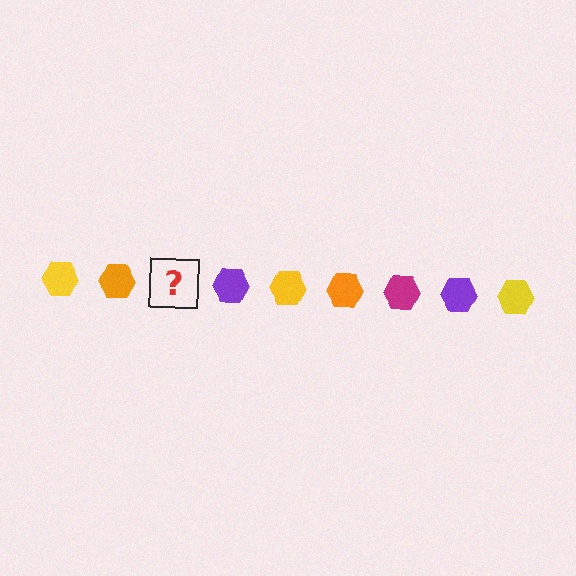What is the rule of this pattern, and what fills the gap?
The rule is that the pattern cycles through yellow, orange, magenta, purple hexagons. The gap should be filled with a magenta hexagon.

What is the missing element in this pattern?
The missing element is a magenta hexagon.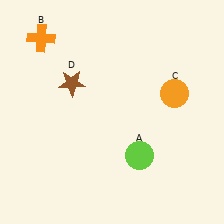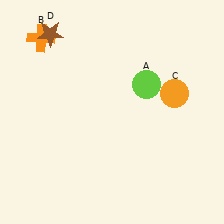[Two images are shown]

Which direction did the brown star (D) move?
The brown star (D) moved up.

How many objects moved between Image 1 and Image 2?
2 objects moved between the two images.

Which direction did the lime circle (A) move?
The lime circle (A) moved up.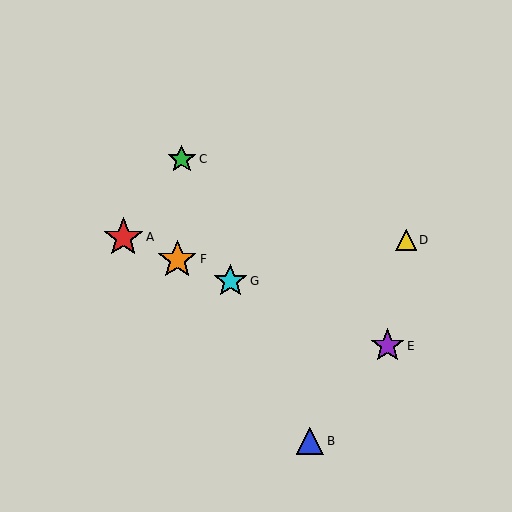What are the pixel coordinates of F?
Object F is at (177, 259).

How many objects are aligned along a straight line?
4 objects (A, E, F, G) are aligned along a straight line.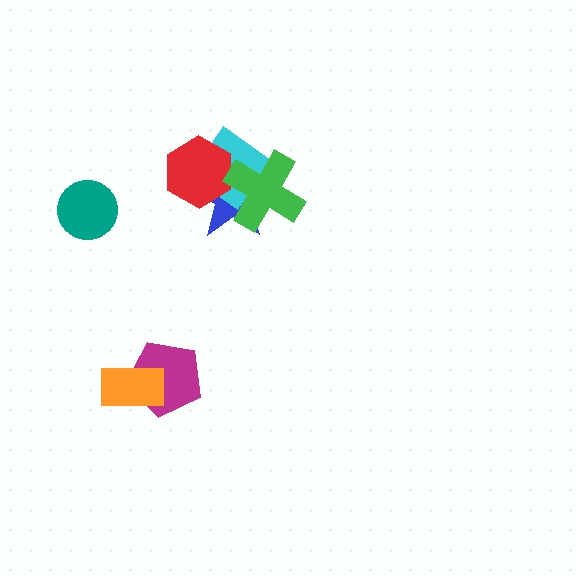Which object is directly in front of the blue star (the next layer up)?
The cyan diamond is directly in front of the blue star.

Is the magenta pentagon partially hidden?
Yes, it is partially covered by another shape.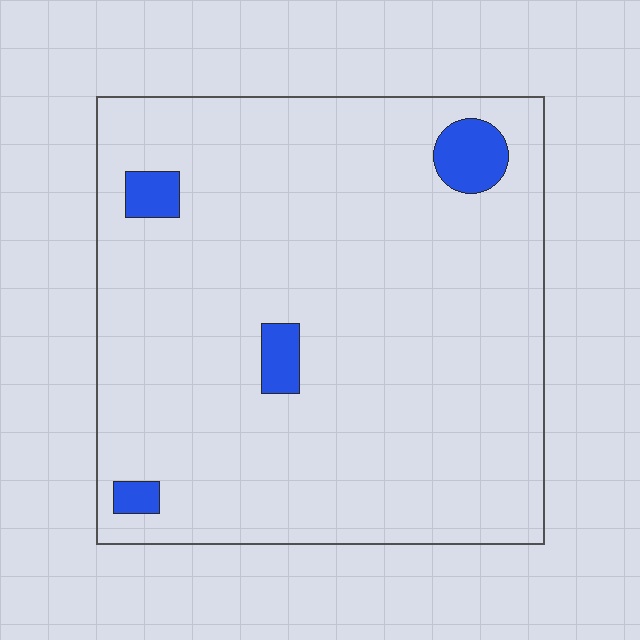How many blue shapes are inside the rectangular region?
4.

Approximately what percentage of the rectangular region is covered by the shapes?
Approximately 5%.